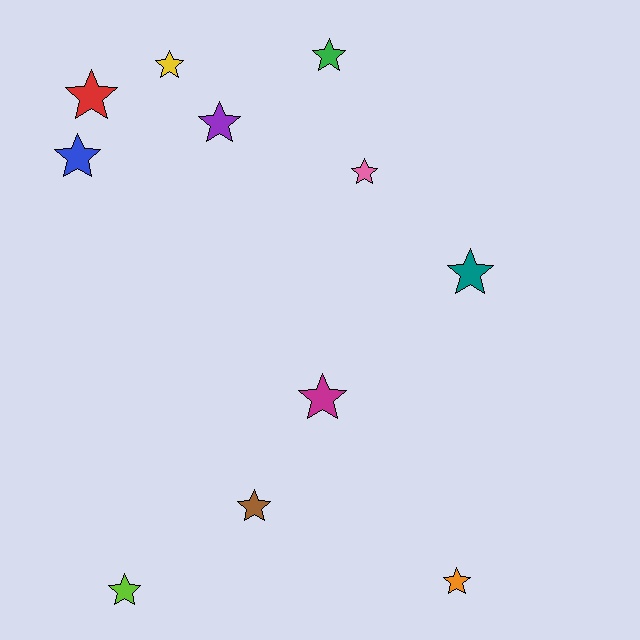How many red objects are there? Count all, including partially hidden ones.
There is 1 red object.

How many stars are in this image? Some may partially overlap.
There are 11 stars.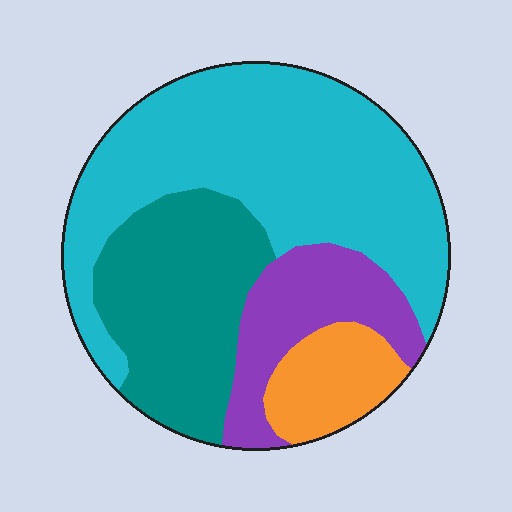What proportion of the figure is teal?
Teal covers about 25% of the figure.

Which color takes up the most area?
Cyan, at roughly 50%.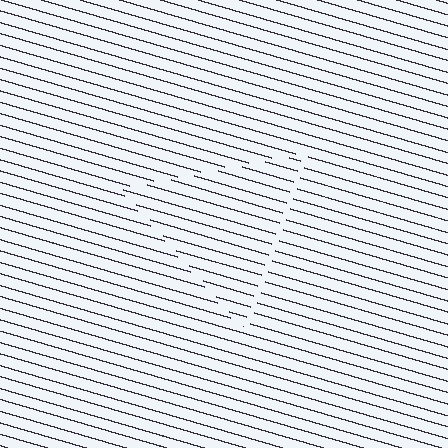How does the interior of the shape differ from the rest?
The interior of the shape contains the same grating, shifted by half a period — the contour is defined by the phase discontinuity where line-ends from the inner and outer gratings abut.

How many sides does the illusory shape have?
3 sides — the line-ends trace a triangle.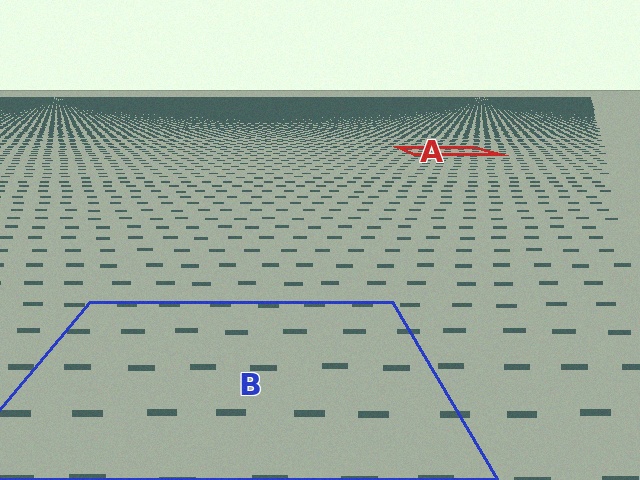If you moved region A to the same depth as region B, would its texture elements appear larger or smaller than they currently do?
They would appear larger. At a closer depth, the same texture elements are projected at a bigger on-screen size.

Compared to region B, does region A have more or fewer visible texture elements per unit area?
Region A has more texture elements per unit area — they are packed more densely because it is farther away.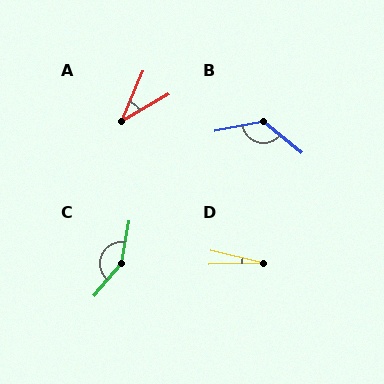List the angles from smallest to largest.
D (15°), A (37°), B (128°), C (149°).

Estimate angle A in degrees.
Approximately 37 degrees.